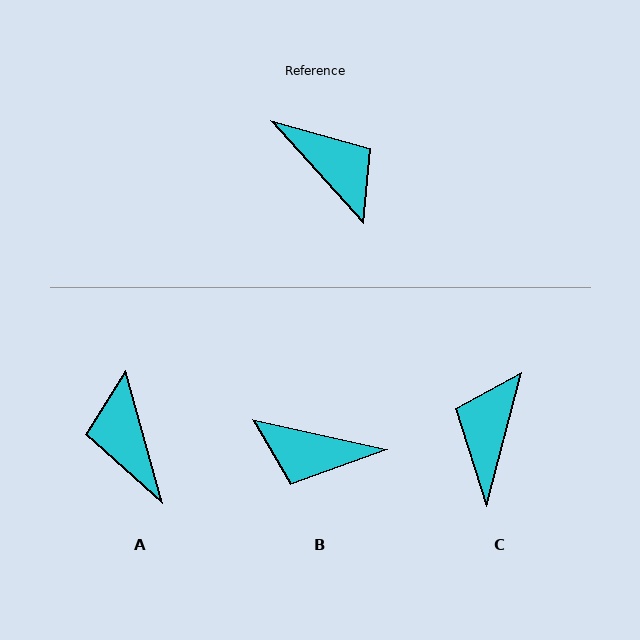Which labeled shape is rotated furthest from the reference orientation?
A, about 153 degrees away.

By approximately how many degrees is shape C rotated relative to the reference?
Approximately 123 degrees counter-clockwise.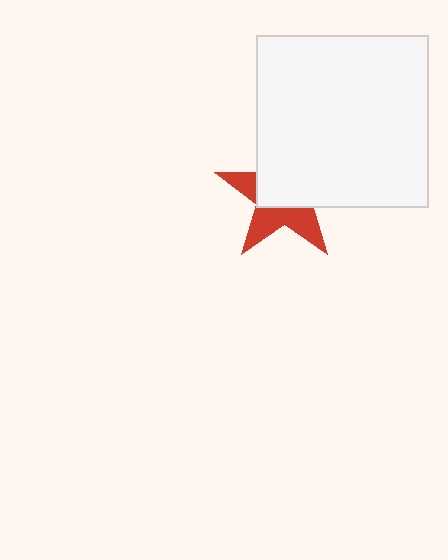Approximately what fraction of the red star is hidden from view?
Roughly 56% of the red star is hidden behind the white square.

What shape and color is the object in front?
The object in front is a white square.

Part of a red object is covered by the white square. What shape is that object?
It is a star.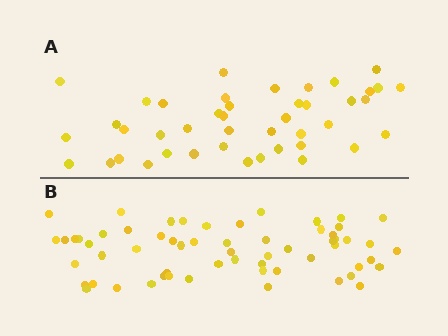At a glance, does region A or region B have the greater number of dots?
Region B (the bottom region) has more dots.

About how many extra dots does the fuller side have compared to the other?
Region B has approximately 15 more dots than region A.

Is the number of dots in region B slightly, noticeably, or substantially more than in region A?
Region B has noticeably more, but not dramatically so. The ratio is roughly 1.4 to 1.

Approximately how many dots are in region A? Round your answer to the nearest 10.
About 40 dots. (The exact count is 43, which rounds to 40.)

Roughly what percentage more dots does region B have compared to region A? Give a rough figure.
About 40% more.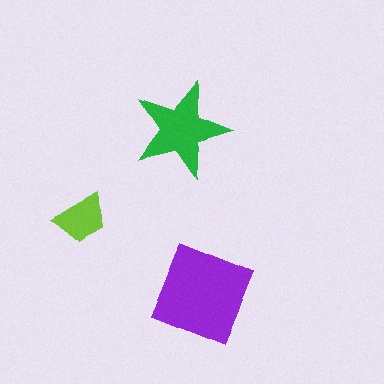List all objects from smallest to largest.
The lime trapezoid, the green star, the purple square.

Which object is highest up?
The green star is topmost.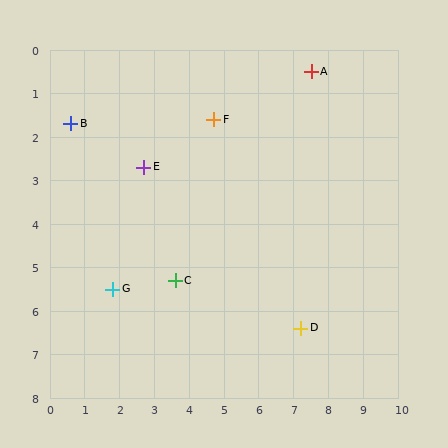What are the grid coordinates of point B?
Point B is at approximately (0.6, 1.7).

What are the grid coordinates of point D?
Point D is at approximately (7.2, 6.4).